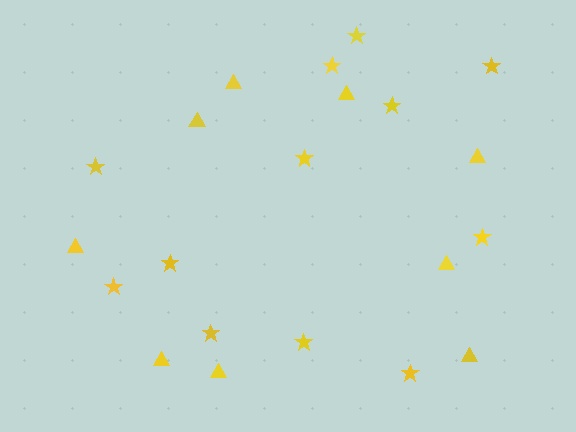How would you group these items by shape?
There are 2 groups: one group of stars (12) and one group of triangles (9).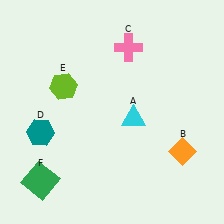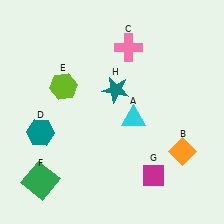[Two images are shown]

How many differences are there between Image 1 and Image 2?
There are 2 differences between the two images.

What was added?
A magenta diamond (G), a teal star (H) were added in Image 2.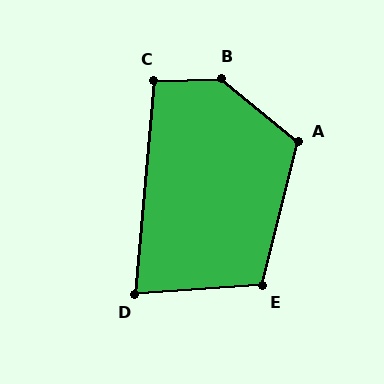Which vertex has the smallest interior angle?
D, at approximately 81 degrees.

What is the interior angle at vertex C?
Approximately 97 degrees (obtuse).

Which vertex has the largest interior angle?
B, at approximately 138 degrees.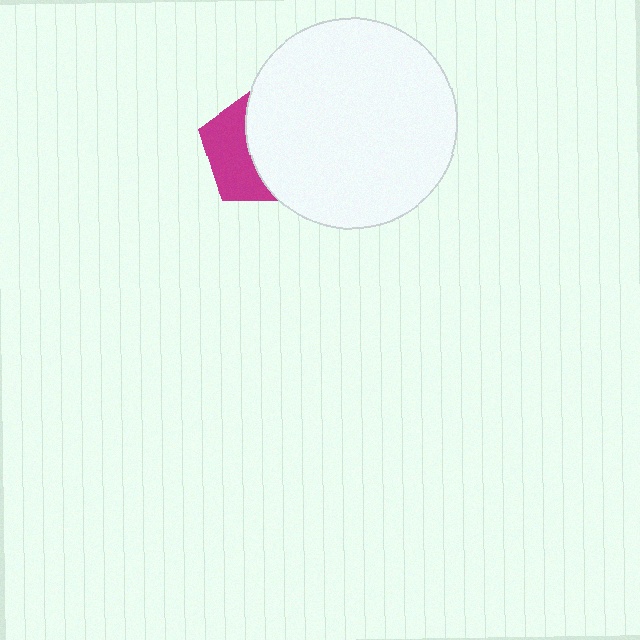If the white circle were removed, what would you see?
You would see the complete magenta pentagon.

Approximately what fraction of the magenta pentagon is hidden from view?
Roughly 58% of the magenta pentagon is hidden behind the white circle.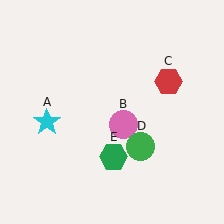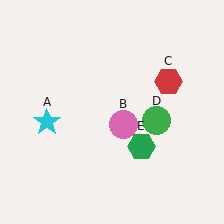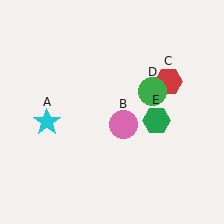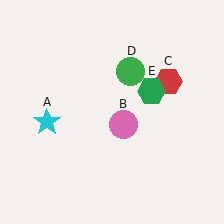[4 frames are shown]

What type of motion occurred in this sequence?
The green circle (object D), green hexagon (object E) rotated counterclockwise around the center of the scene.